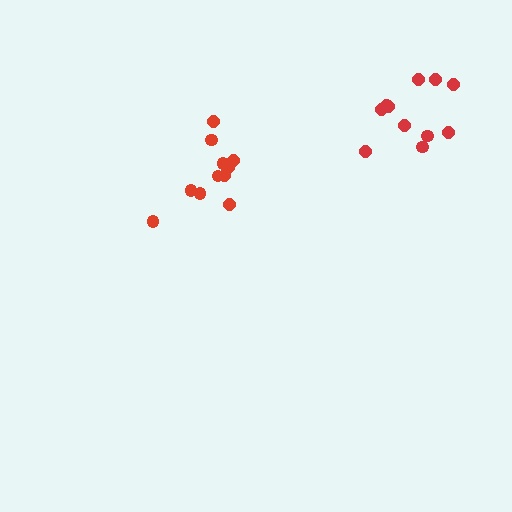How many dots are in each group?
Group 1: 11 dots, Group 2: 11 dots (22 total).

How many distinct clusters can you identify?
There are 2 distinct clusters.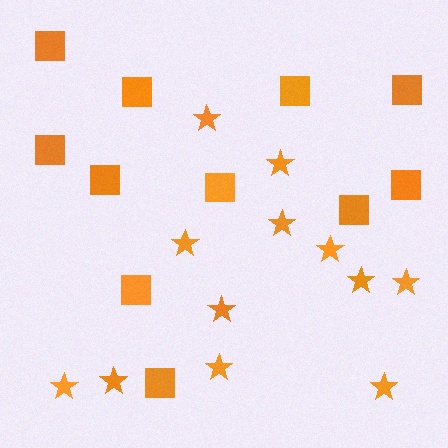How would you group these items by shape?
There are 2 groups: one group of squares (11) and one group of stars (12).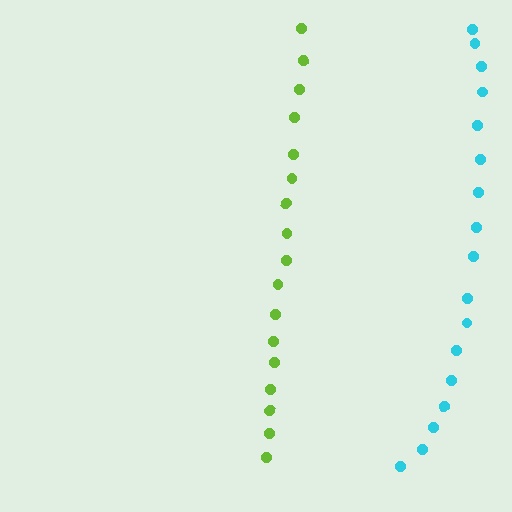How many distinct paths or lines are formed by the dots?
There are 2 distinct paths.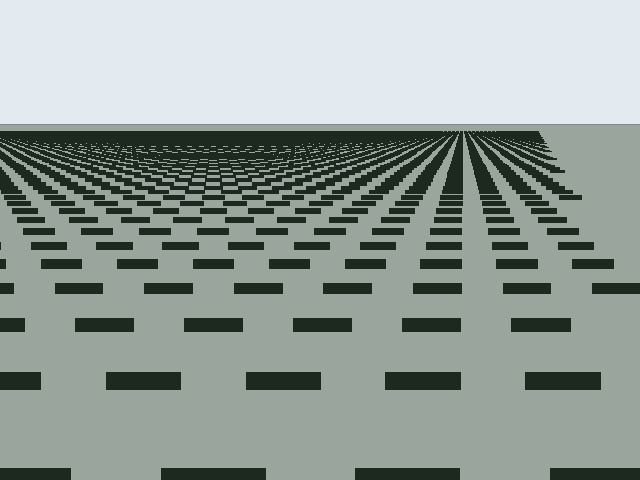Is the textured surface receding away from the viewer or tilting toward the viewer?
The surface is receding away from the viewer. Texture elements get smaller and denser toward the top.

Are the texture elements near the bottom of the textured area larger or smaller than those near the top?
Larger. Near the bottom, elements are closer to the viewer and appear at a bigger on-screen size.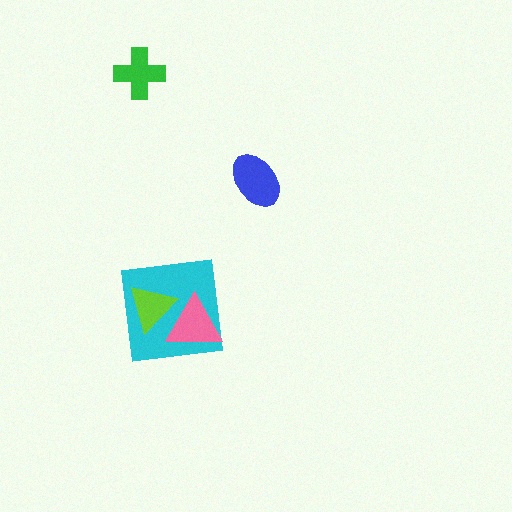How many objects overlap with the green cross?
0 objects overlap with the green cross.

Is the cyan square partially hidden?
Yes, it is partially covered by another shape.